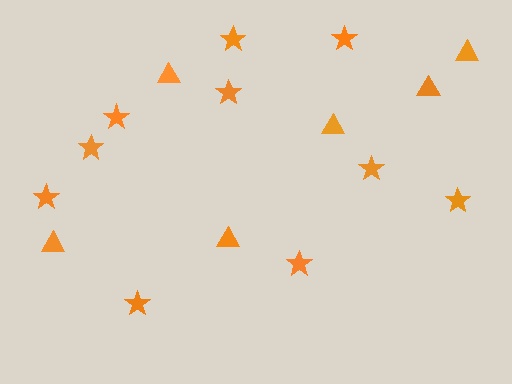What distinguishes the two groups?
There are 2 groups: one group of triangles (6) and one group of stars (10).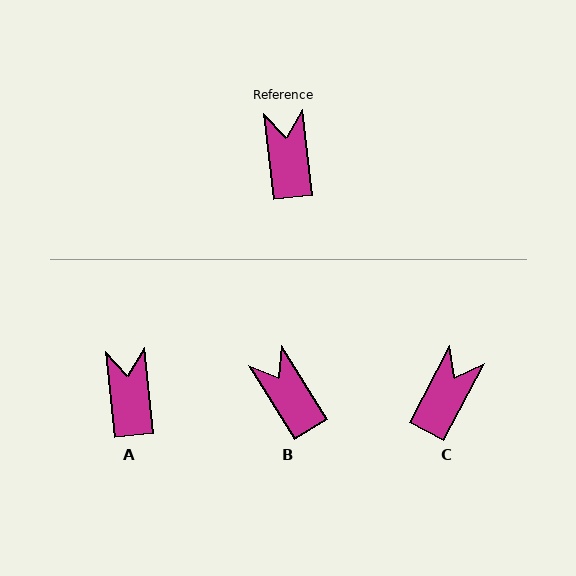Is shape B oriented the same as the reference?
No, it is off by about 25 degrees.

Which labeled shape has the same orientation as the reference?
A.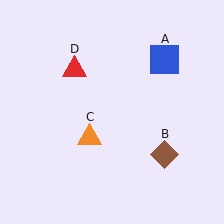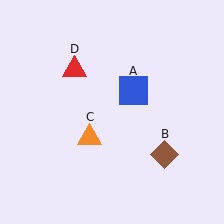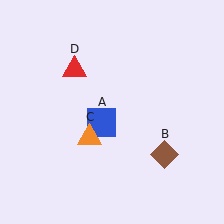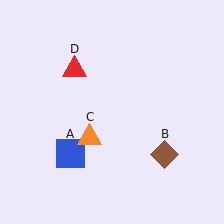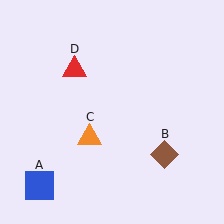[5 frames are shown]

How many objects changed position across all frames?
1 object changed position: blue square (object A).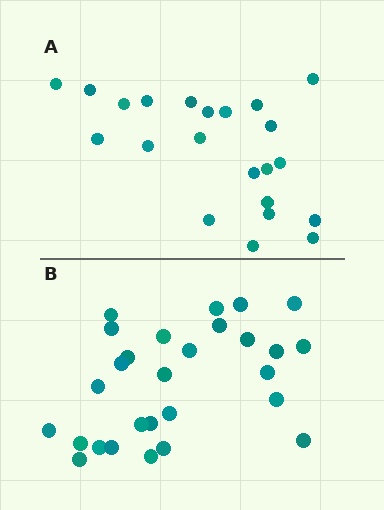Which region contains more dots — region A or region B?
Region B (the bottom region) has more dots.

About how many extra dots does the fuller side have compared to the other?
Region B has about 6 more dots than region A.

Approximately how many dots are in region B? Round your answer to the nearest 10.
About 30 dots. (The exact count is 28, which rounds to 30.)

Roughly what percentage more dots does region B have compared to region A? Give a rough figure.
About 25% more.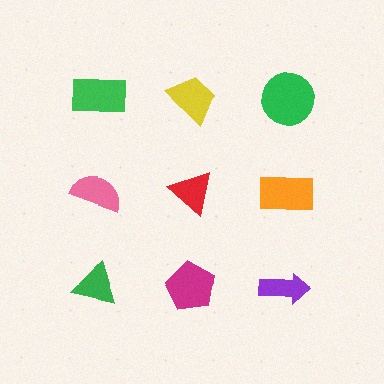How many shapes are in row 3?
3 shapes.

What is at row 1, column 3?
A green circle.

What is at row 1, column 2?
A yellow trapezoid.